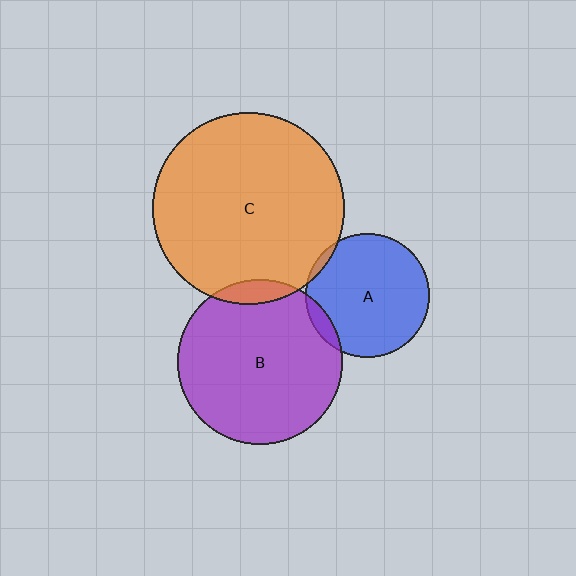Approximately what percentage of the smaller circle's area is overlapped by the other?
Approximately 5%.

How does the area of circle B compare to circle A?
Approximately 1.8 times.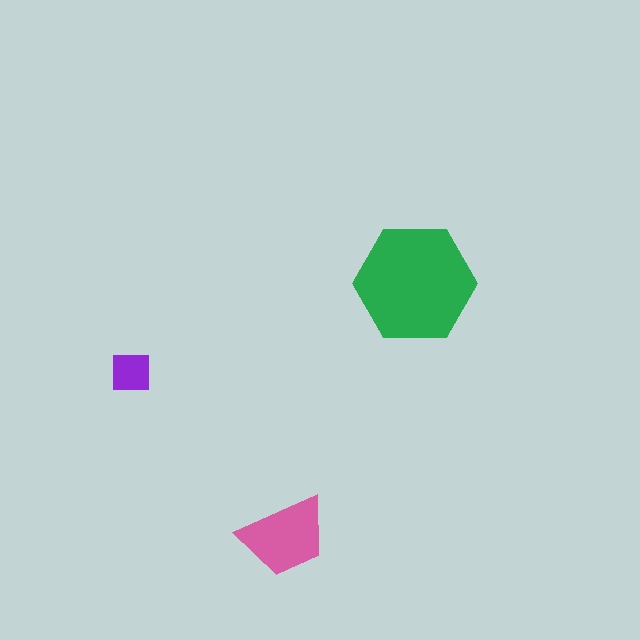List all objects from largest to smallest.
The green hexagon, the pink trapezoid, the purple square.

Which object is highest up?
The green hexagon is topmost.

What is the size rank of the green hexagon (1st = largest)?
1st.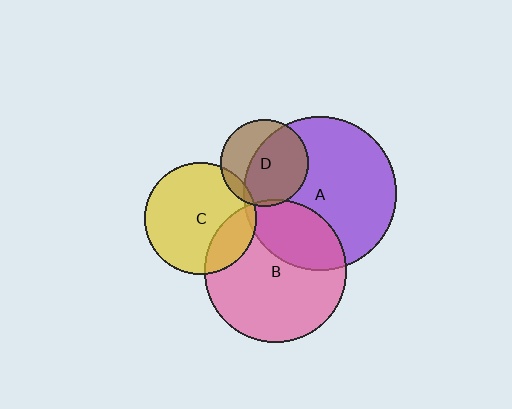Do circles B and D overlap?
Yes.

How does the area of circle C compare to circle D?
Approximately 1.6 times.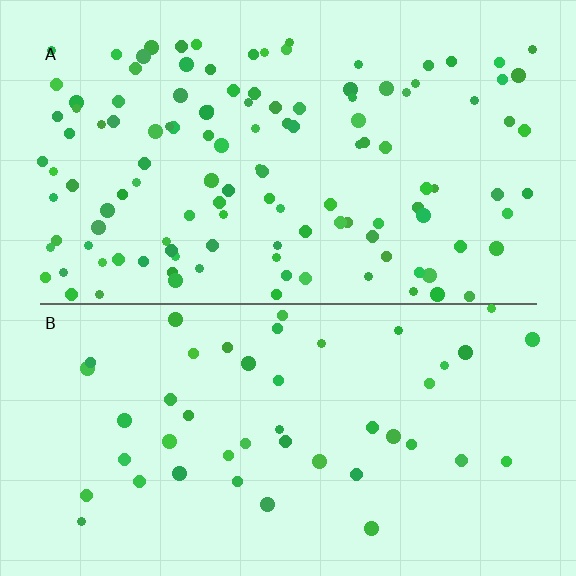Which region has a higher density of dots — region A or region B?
A (the top).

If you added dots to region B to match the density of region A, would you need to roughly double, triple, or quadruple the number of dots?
Approximately triple.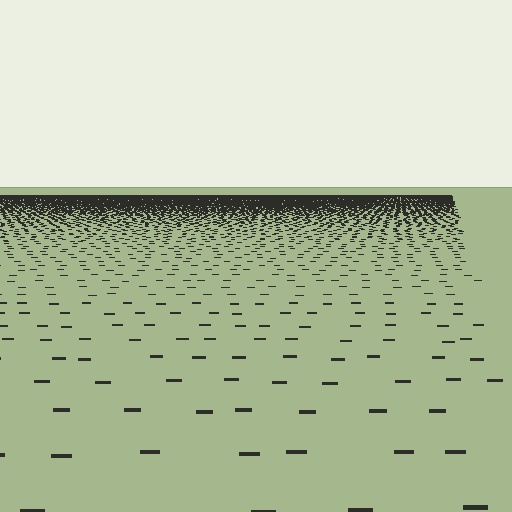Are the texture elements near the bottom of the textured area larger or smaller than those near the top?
Larger. Near the bottom, elements are closer to the viewer and appear at a bigger on-screen size.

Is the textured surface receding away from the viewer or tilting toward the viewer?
The surface is receding away from the viewer. Texture elements get smaller and denser toward the top.